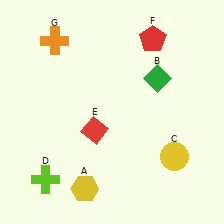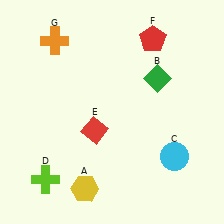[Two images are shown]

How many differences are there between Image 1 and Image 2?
There is 1 difference between the two images.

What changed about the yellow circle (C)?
In Image 1, C is yellow. In Image 2, it changed to cyan.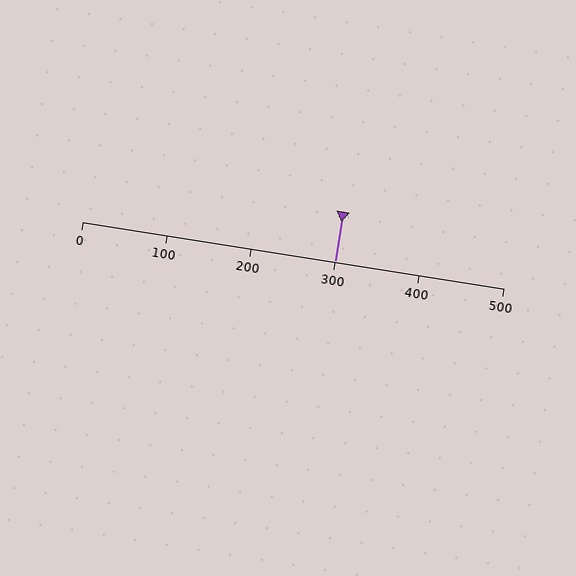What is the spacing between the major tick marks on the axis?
The major ticks are spaced 100 apart.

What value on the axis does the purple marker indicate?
The marker indicates approximately 300.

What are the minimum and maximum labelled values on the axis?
The axis runs from 0 to 500.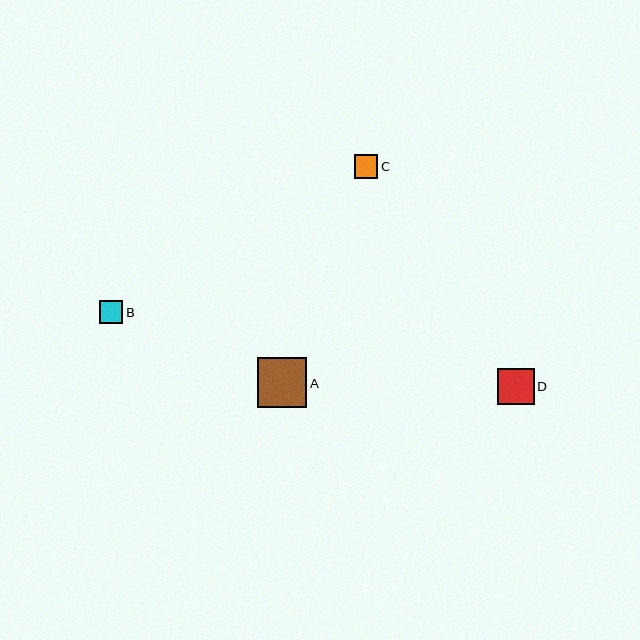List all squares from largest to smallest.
From largest to smallest: A, D, B, C.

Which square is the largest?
Square A is the largest with a size of approximately 50 pixels.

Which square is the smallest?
Square C is the smallest with a size of approximately 24 pixels.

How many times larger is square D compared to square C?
Square D is approximately 1.5 times the size of square C.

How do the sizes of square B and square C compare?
Square B and square C are approximately the same size.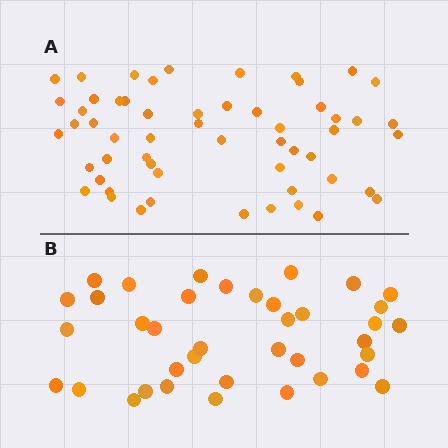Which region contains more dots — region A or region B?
Region A (the top region) has more dots.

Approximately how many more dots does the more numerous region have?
Region A has approximately 20 more dots than region B.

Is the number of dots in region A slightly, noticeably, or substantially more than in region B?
Region A has substantially more. The ratio is roughly 1.5 to 1.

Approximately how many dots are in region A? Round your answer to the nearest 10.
About 60 dots. (The exact count is 56, which rounds to 60.)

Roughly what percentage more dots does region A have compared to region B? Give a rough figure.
About 45% more.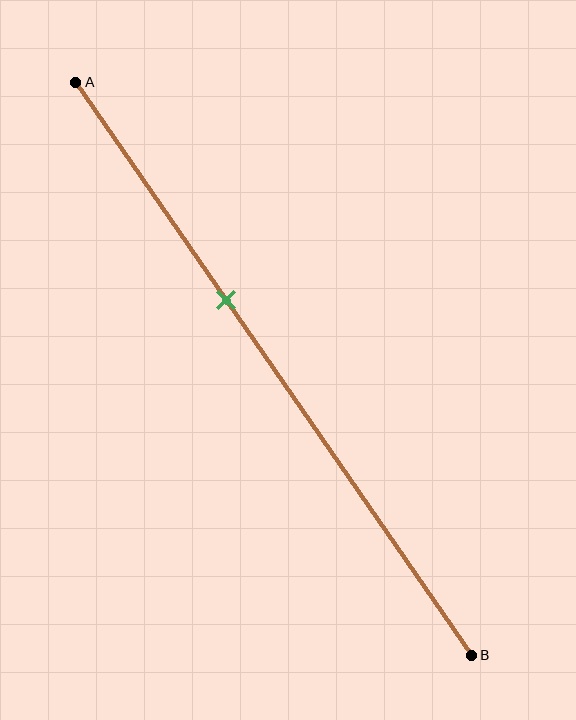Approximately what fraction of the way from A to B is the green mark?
The green mark is approximately 40% of the way from A to B.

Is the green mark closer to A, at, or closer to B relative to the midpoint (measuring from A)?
The green mark is closer to point A than the midpoint of segment AB.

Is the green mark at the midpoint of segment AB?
No, the mark is at about 40% from A, not at the 50% midpoint.